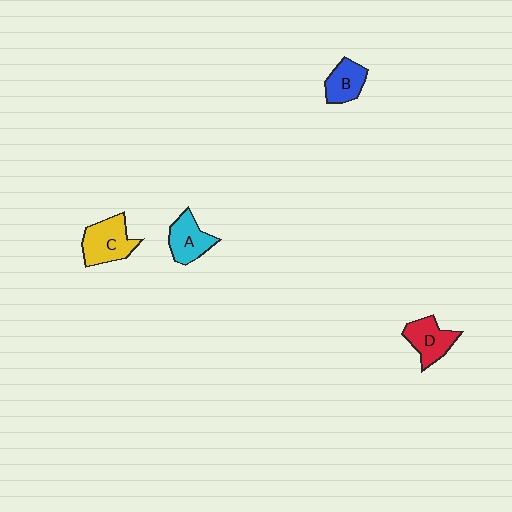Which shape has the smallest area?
Shape B (blue).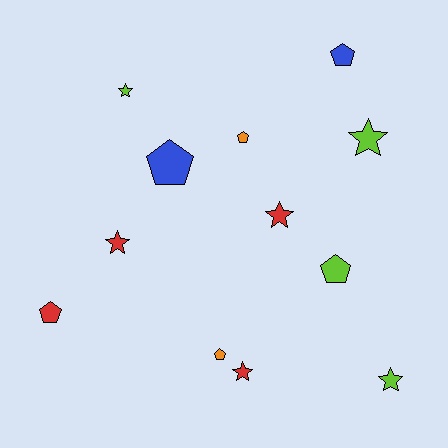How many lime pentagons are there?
There is 1 lime pentagon.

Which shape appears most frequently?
Star, with 6 objects.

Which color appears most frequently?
Lime, with 4 objects.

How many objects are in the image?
There are 12 objects.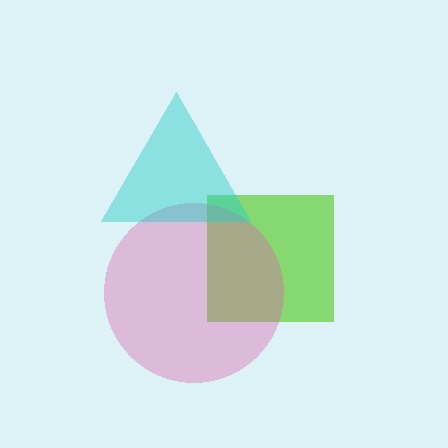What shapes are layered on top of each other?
The layered shapes are: a lime square, a pink circle, a cyan triangle.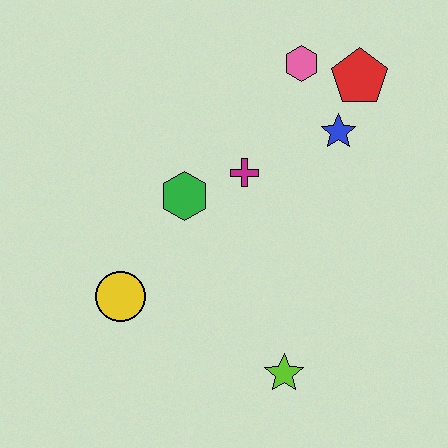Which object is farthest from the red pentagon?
The yellow circle is farthest from the red pentagon.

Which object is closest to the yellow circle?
The green hexagon is closest to the yellow circle.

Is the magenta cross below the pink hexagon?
Yes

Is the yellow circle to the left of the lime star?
Yes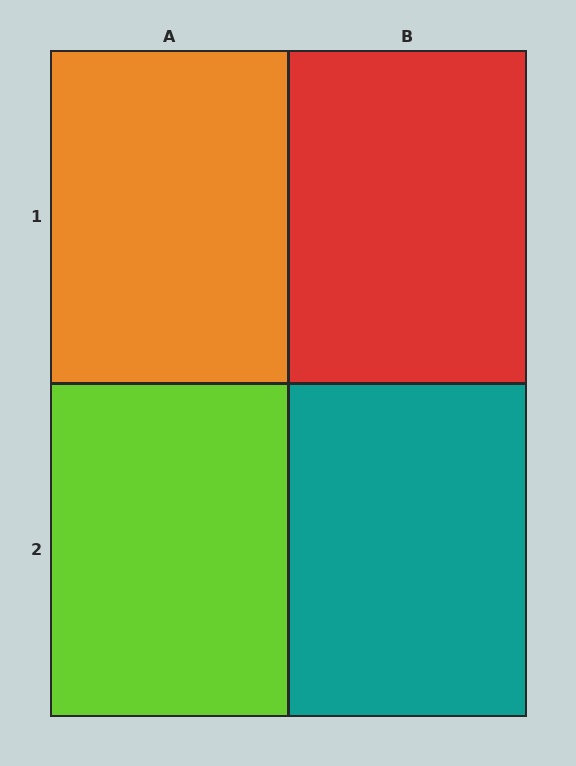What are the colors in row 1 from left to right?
Orange, red.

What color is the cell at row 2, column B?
Teal.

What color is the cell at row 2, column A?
Lime.